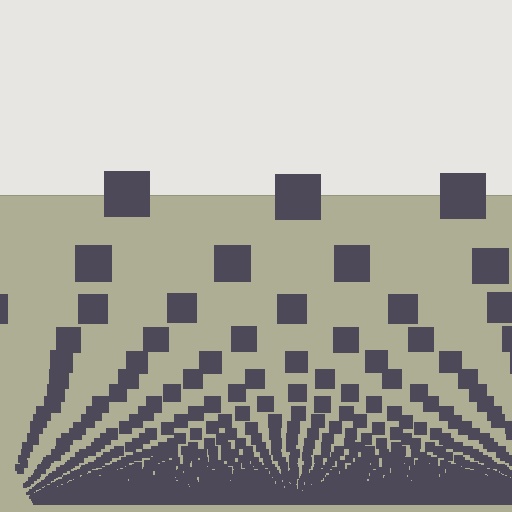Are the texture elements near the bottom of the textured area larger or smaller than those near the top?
Smaller. The gradient is inverted — elements near the bottom are smaller and denser.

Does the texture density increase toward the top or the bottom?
Density increases toward the bottom.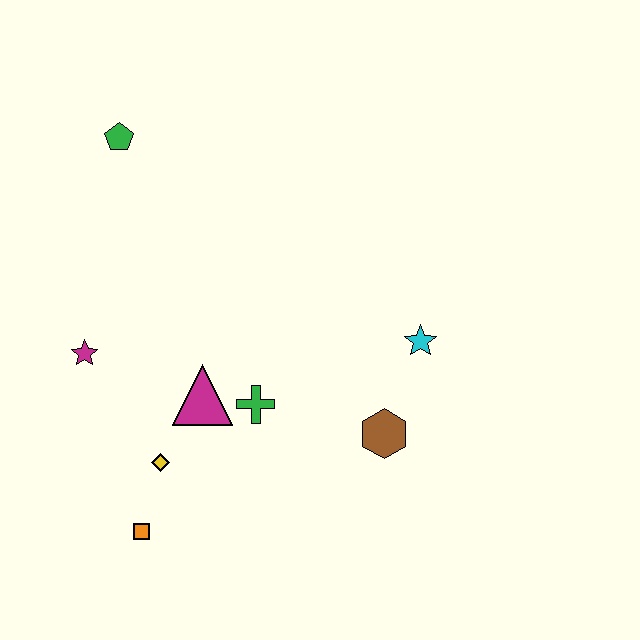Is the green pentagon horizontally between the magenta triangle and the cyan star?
No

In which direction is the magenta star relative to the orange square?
The magenta star is above the orange square.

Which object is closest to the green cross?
The magenta triangle is closest to the green cross.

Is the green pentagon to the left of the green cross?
Yes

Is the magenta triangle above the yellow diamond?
Yes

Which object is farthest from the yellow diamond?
The green pentagon is farthest from the yellow diamond.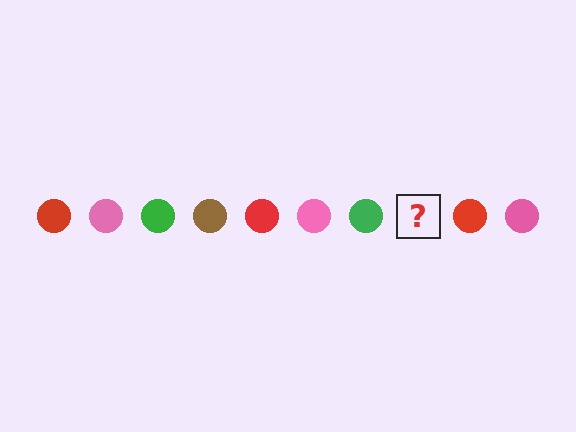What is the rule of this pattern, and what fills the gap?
The rule is that the pattern cycles through red, pink, green, brown circles. The gap should be filled with a brown circle.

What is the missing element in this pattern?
The missing element is a brown circle.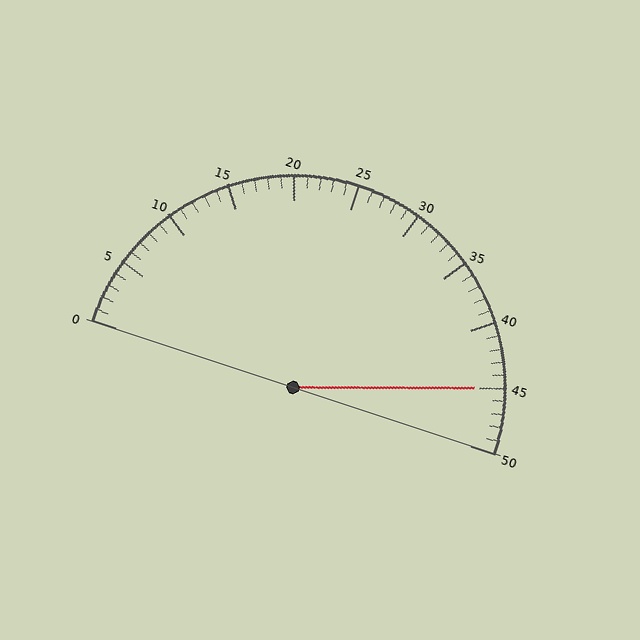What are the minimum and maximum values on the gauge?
The gauge ranges from 0 to 50.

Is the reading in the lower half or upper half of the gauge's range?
The reading is in the upper half of the range (0 to 50).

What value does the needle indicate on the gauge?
The needle indicates approximately 45.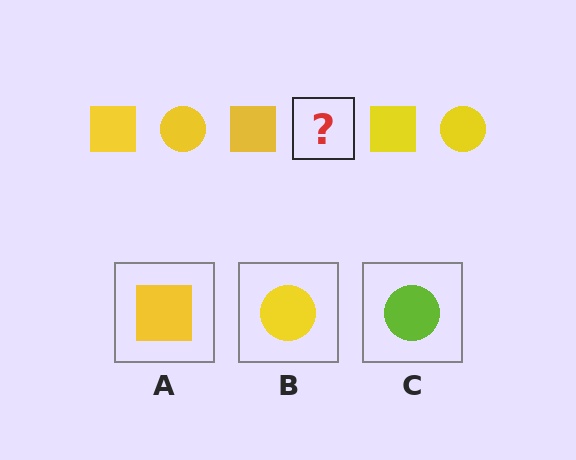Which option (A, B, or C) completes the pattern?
B.